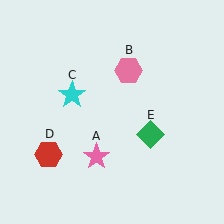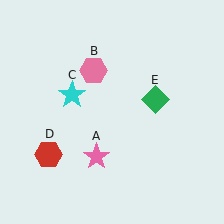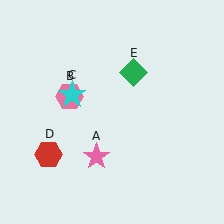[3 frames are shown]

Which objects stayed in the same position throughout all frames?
Pink star (object A) and cyan star (object C) and red hexagon (object D) remained stationary.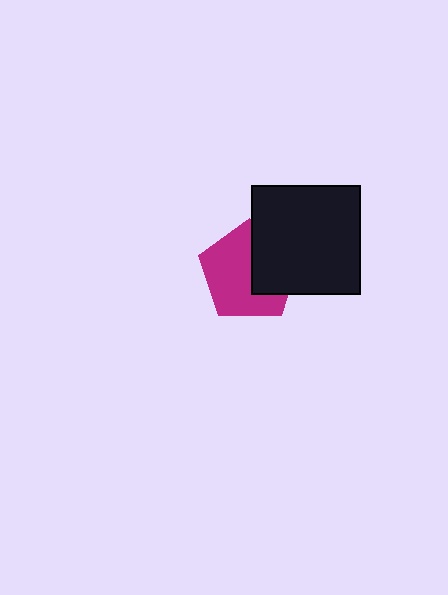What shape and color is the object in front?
The object in front is a black square.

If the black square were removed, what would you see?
You would see the complete magenta pentagon.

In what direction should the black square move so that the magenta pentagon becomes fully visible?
The black square should move right. That is the shortest direction to clear the overlap and leave the magenta pentagon fully visible.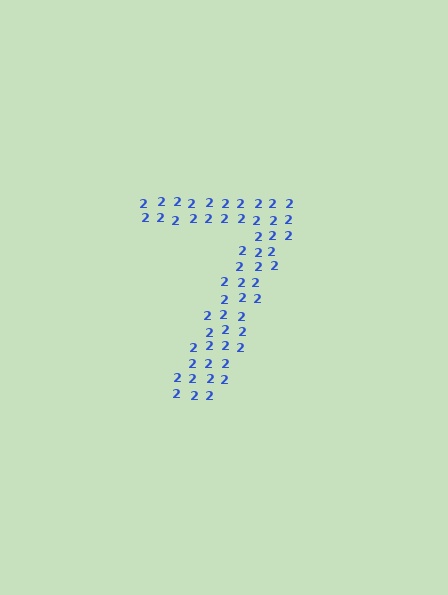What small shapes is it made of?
It is made of small digit 2's.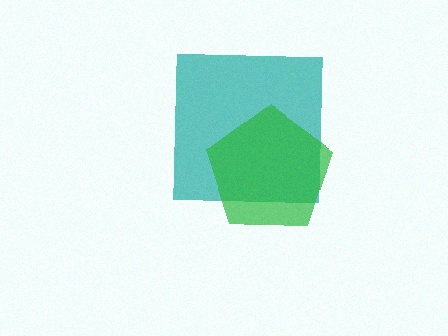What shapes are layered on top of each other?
The layered shapes are: a teal square, a green pentagon.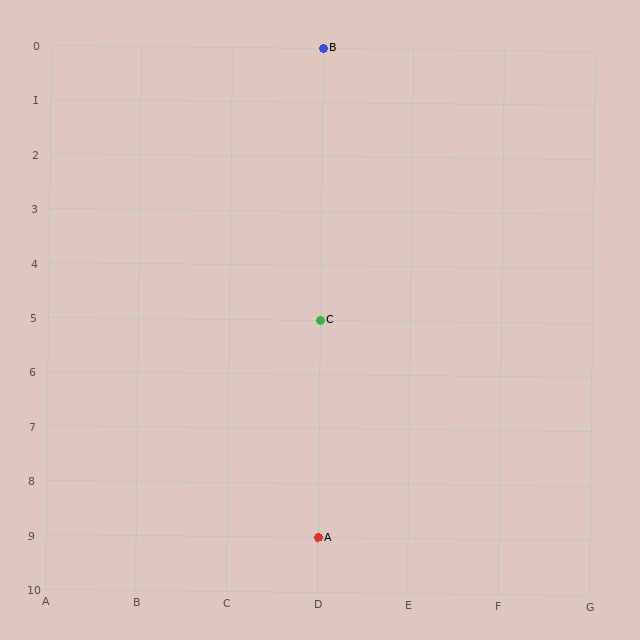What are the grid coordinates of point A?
Point A is at grid coordinates (D, 9).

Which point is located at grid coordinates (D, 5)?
Point C is at (D, 5).